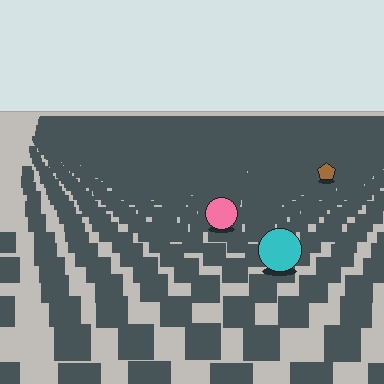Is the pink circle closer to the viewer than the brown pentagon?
Yes. The pink circle is closer — you can tell from the texture gradient: the ground texture is coarser near it.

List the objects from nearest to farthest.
From nearest to farthest: the cyan circle, the pink circle, the brown pentagon.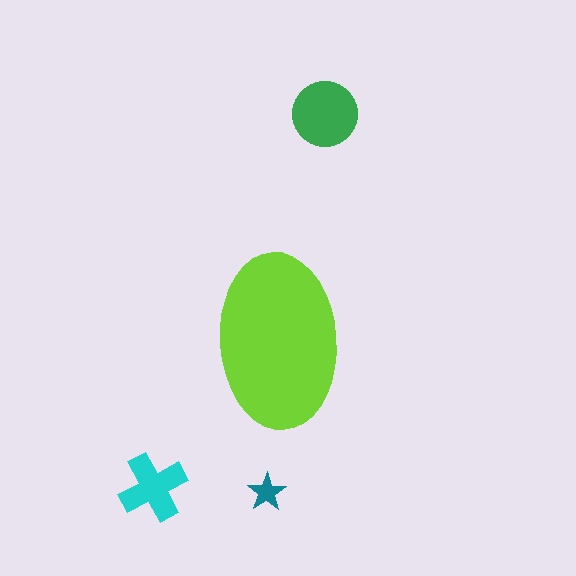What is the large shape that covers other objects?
A lime ellipse.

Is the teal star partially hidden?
No, the teal star is fully visible.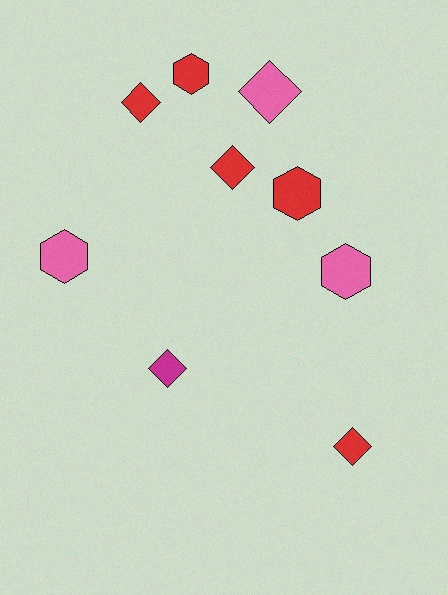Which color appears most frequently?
Red, with 5 objects.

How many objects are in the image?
There are 9 objects.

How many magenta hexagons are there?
There are no magenta hexagons.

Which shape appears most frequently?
Diamond, with 5 objects.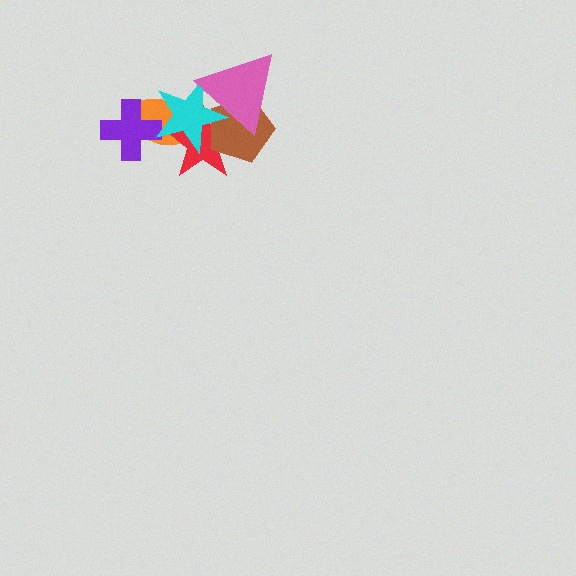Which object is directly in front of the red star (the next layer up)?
The brown pentagon is directly in front of the red star.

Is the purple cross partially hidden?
Yes, it is partially covered by another shape.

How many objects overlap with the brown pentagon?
3 objects overlap with the brown pentagon.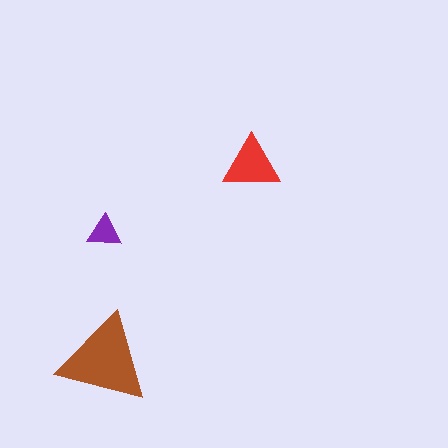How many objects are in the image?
There are 3 objects in the image.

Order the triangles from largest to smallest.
the brown one, the red one, the purple one.